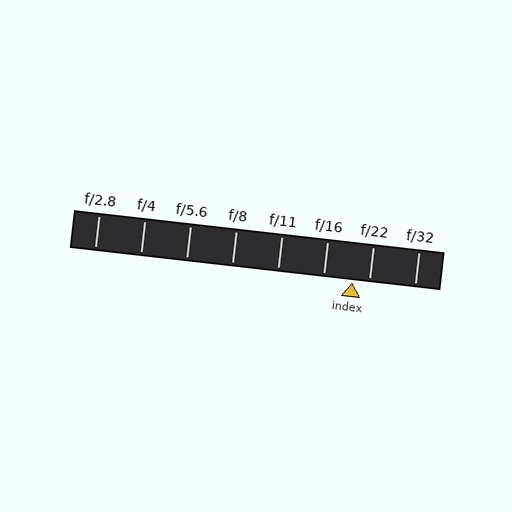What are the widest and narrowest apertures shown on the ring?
The widest aperture shown is f/2.8 and the narrowest is f/32.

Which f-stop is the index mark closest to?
The index mark is closest to f/22.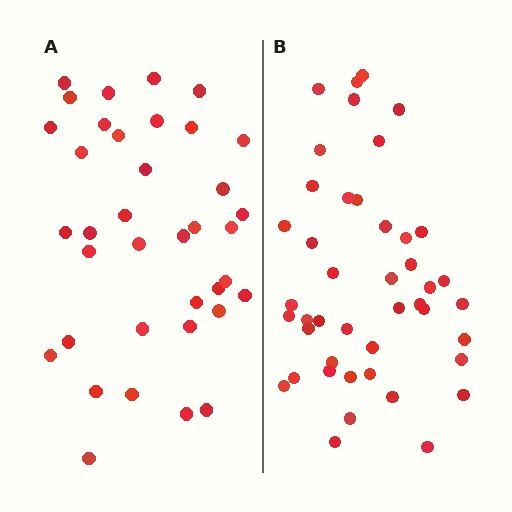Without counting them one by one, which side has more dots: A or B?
Region B (the right region) has more dots.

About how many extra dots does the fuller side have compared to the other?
Region B has roughly 8 or so more dots than region A.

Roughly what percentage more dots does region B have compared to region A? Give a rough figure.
About 20% more.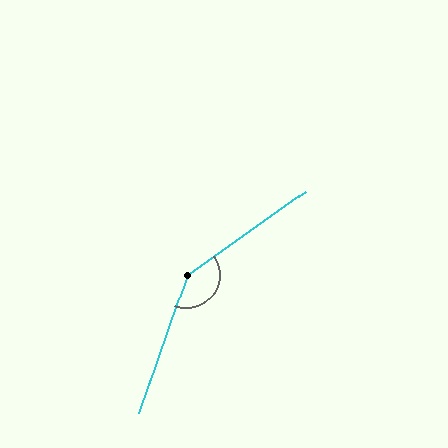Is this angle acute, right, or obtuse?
It is obtuse.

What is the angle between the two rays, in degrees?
Approximately 144 degrees.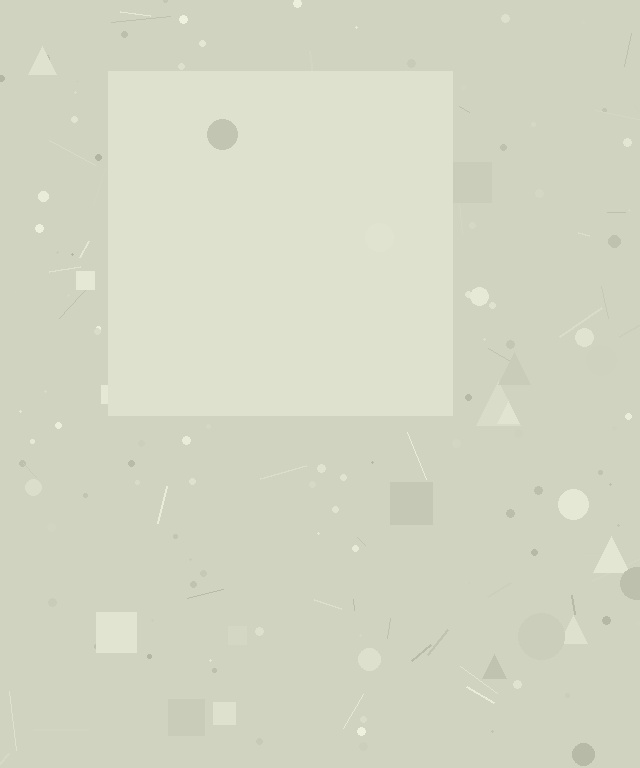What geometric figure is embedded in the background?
A square is embedded in the background.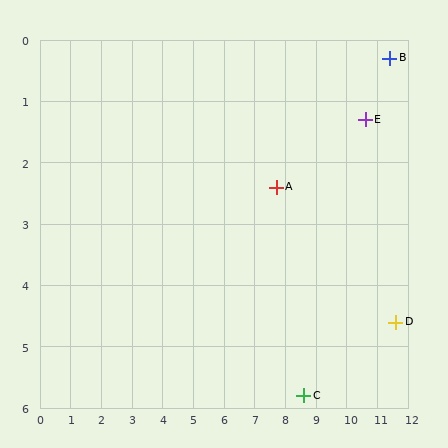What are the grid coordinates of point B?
Point B is at approximately (11.4, 0.3).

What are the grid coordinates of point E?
Point E is at approximately (10.6, 1.3).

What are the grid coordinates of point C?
Point C is at approximately (8.6, 5.8).